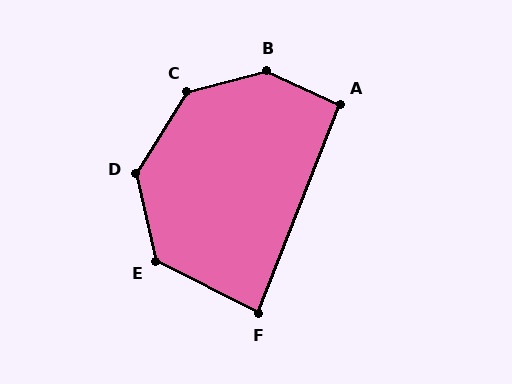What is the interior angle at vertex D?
Approximately 135 degrees (obtuse).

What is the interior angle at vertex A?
Approximately 93 degrees (approximately right).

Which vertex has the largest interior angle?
B, at approximately 141 degrees.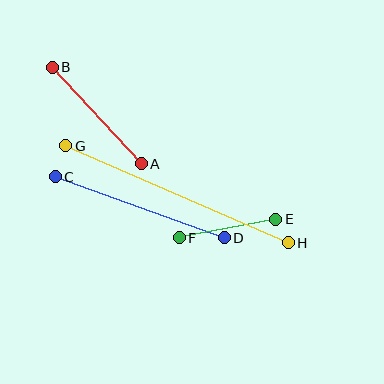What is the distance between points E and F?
The distance is approximately 98 pixels.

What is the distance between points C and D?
The distance is approximately 179 pixels.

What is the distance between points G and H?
The distance is approximately 243 pixels.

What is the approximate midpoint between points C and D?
The midpoint is at approximately (140, 207) pixels.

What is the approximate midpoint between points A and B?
The midpoint is at approximately (97, 116) pixels.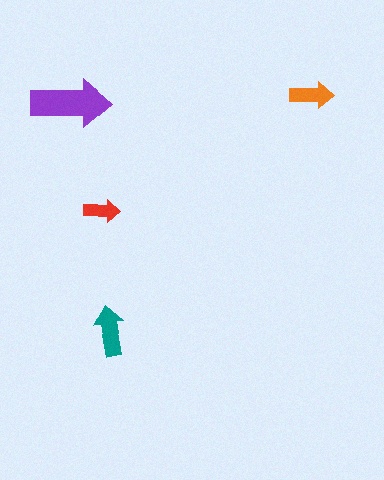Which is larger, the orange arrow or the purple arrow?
The purple one.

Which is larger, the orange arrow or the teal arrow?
The teal one.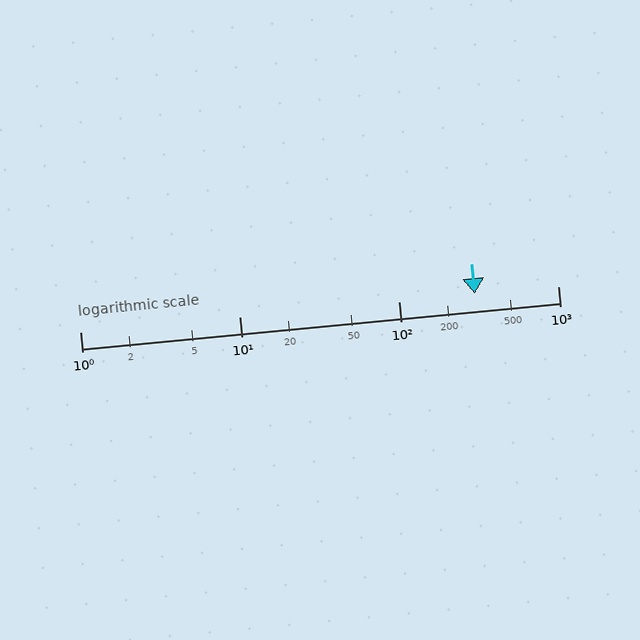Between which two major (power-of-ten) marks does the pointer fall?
The pointer is between 100 and 1000.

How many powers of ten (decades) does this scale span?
The scale spans 3 decades, from 1 to 1000.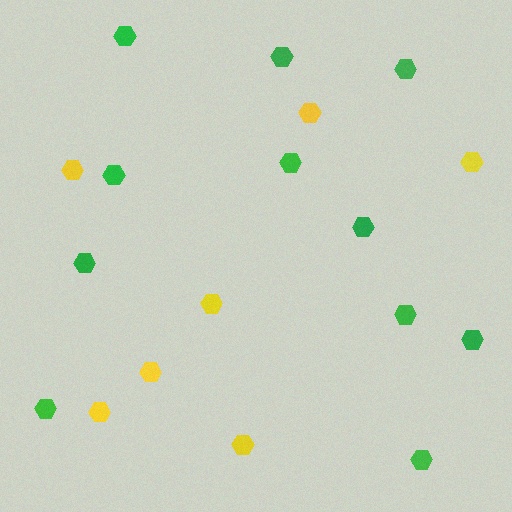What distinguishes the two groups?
There are 2 groups: one group of green hexagons (11) and one group of yellow hexagons (7).